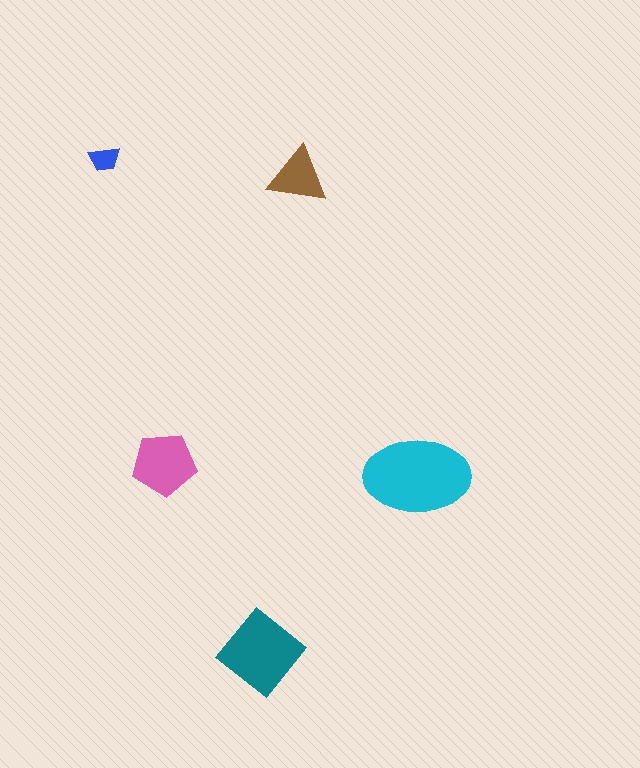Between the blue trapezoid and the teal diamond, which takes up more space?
The teal diamond.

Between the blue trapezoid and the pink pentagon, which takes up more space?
The pink pentagon.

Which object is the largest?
The cyan ellipse.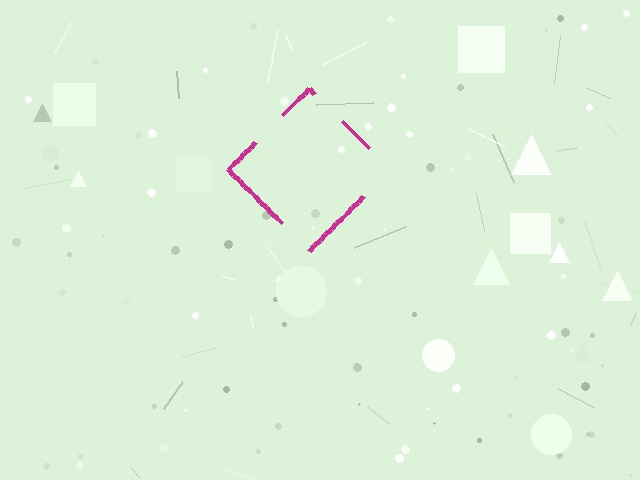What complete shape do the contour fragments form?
The contour fragments form a diamond.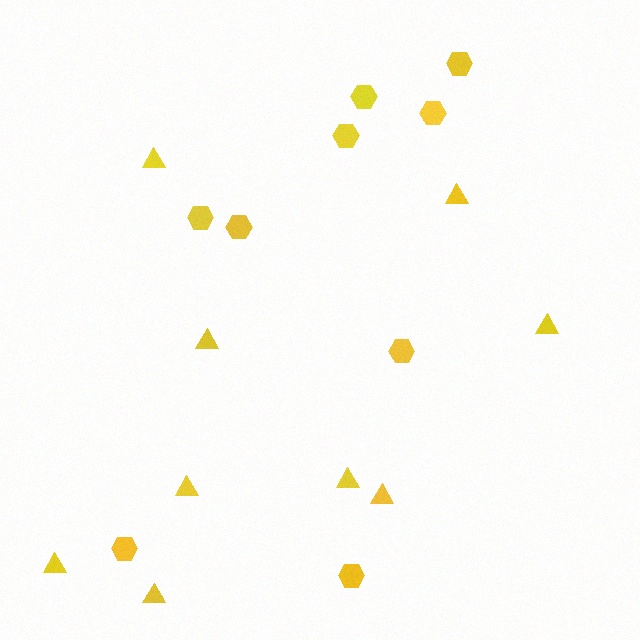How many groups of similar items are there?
There are 2 groups: one group of hexagons (9) and one group of triangles (9).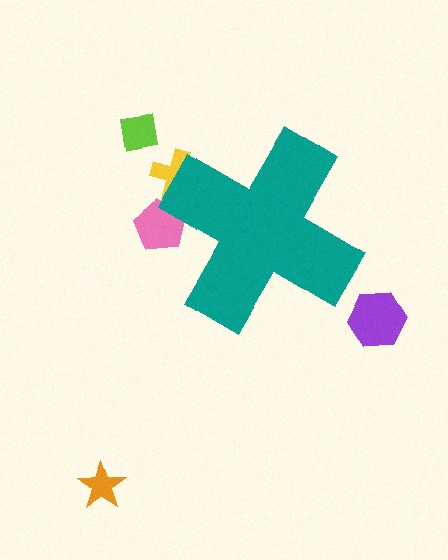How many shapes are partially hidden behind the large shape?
2 shapes are partially hidden.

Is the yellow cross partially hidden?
Yes, the yellow cross is partially hidden behind the teal cross.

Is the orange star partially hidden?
No, the orange star is fully visible.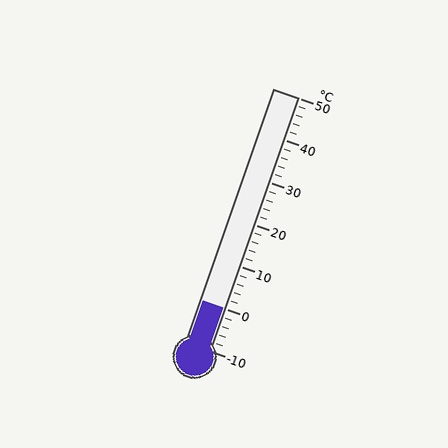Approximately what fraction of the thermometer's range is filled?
The thermometer is filled to approximately 15% of its range.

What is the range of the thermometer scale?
The thermometer scale ranges from -10°C to 50°C.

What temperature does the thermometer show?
The thermometer shows approximately 0°C.